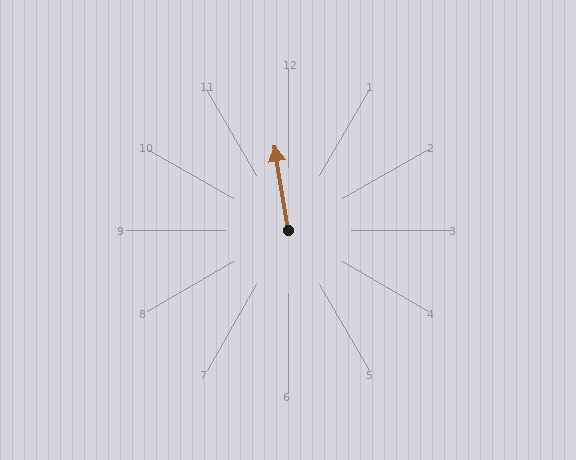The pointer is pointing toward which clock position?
Roughly 12 o'clock.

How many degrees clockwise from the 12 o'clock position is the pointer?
Approximately 351 degrees.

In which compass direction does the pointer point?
North.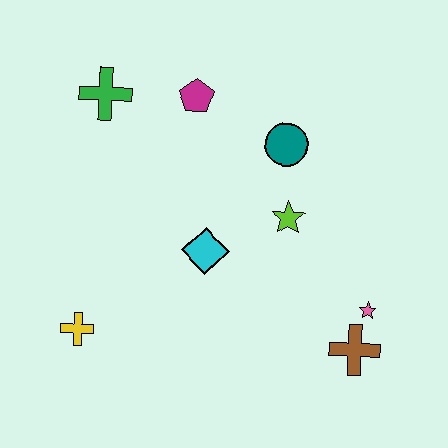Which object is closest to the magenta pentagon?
The green cross is closest to the magenta pentagon.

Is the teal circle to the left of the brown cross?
Yes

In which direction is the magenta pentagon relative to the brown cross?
The magenta pentagon is above the brown cross.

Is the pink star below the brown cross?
No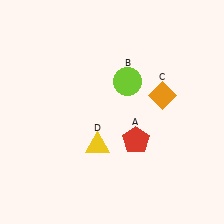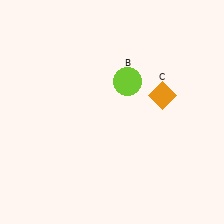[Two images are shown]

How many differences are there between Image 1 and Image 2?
There are 2 differences between the two images.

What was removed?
The red pentagon (A), the yellow triangle (D) were removed in Image 2.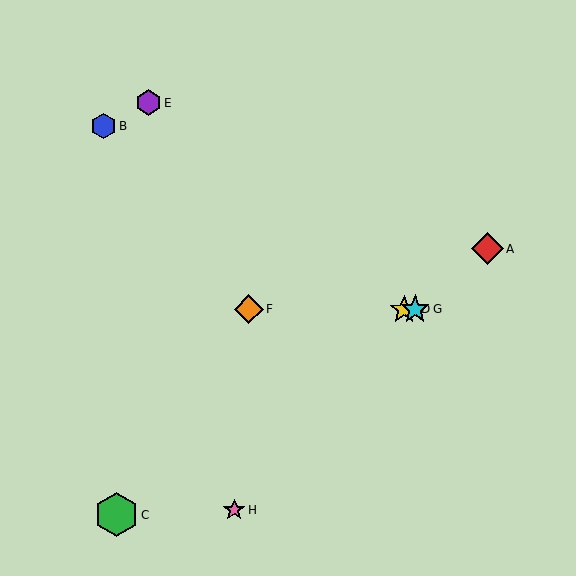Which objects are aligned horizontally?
Objects D, F, G are aligned horizontally.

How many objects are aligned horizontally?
3 objects (D, F, G) are aligned horizontally.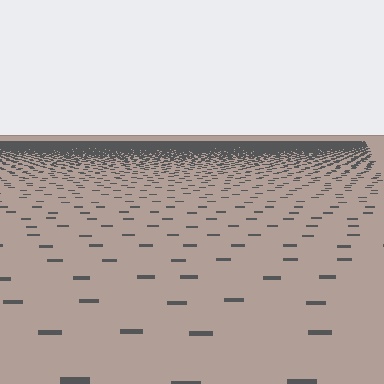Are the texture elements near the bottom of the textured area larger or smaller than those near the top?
Larger. Near the bottom, elements are closer to the viewer and appear at a bigger on-screen size.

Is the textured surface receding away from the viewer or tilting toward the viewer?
The surface is receding away from the viewer. Texture elements get smaller and denser toward the top.